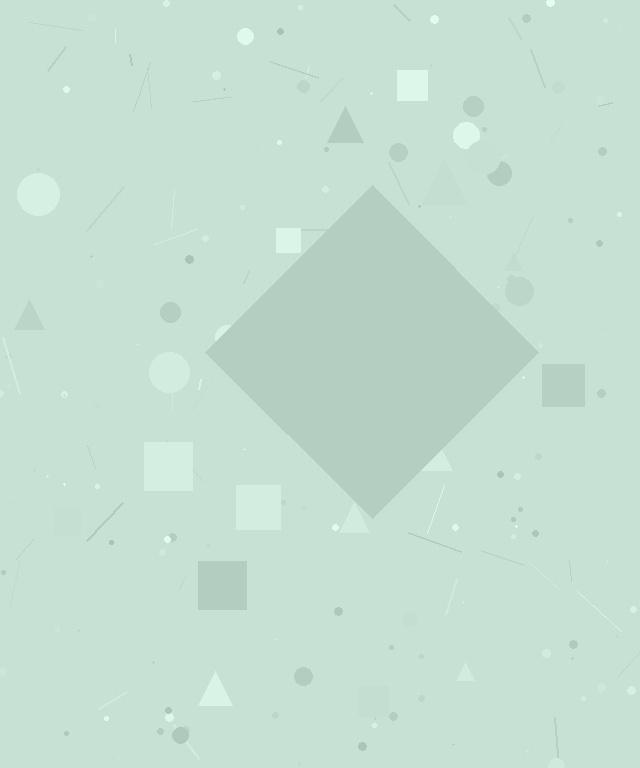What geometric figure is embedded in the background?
A diamond is embedded in the background.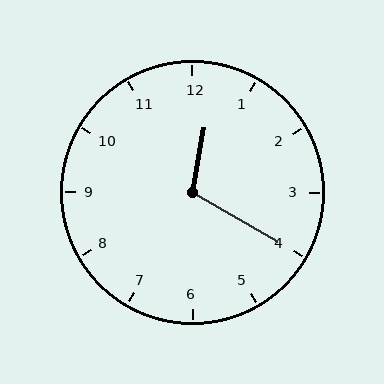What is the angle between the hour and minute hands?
Approximately 110 degrees.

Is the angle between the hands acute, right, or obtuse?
It is obtuse.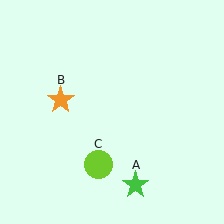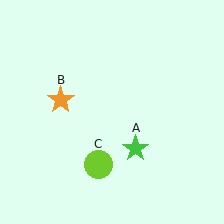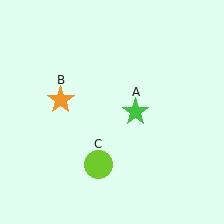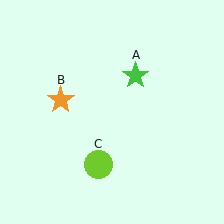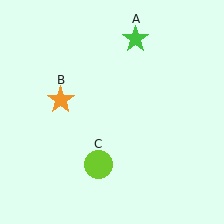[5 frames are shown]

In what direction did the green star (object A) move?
The green star (object A) moved up.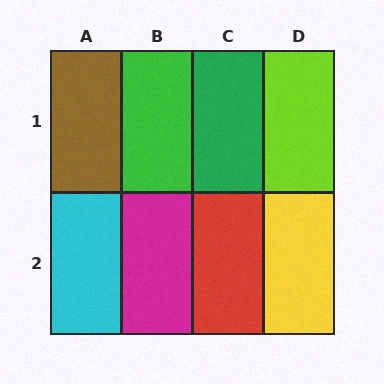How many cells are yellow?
1 cell is yellow.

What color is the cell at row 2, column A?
Cyan.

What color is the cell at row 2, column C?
Red.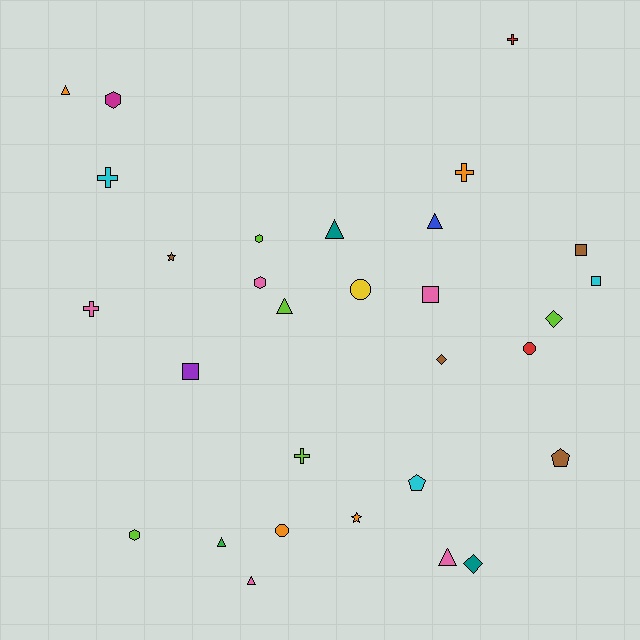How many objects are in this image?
There are 30 objects.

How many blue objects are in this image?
There is 1 blue object.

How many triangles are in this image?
There are 7 triangles.